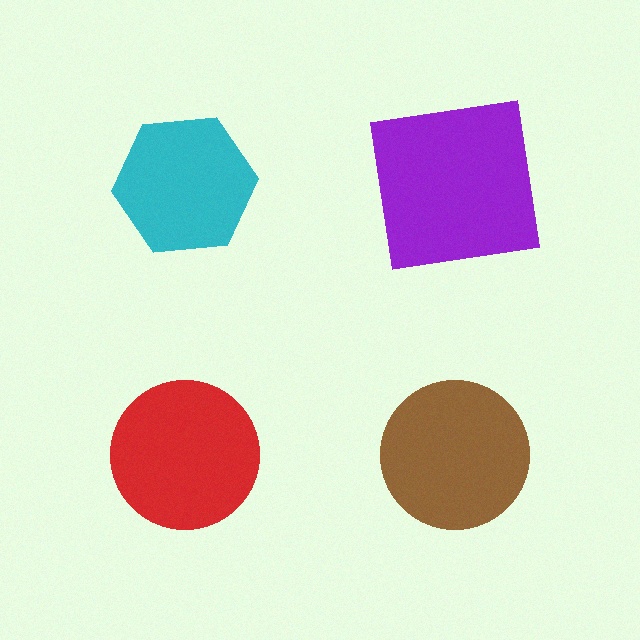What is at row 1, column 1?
A cyan hexagon.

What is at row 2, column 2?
A brown circle.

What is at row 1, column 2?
A purple square.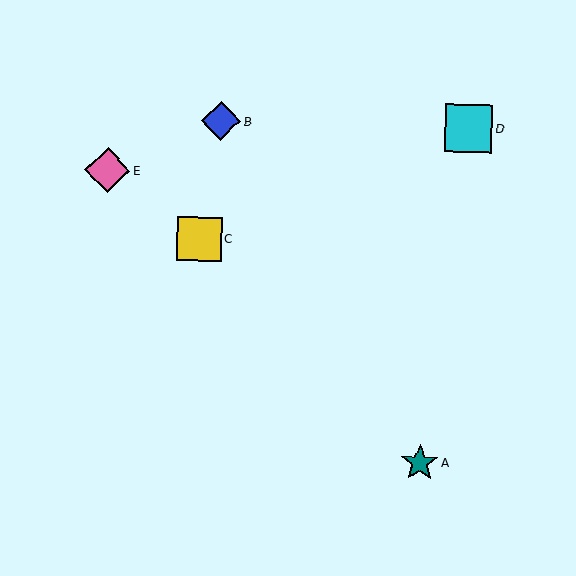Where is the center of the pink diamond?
The center of the pink diamond is at (108, 170).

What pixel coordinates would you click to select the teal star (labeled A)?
Click at (420, 463) to select the teal star A.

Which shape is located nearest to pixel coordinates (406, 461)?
The teal star (labeled A) at (420, 463) is nearest to that location.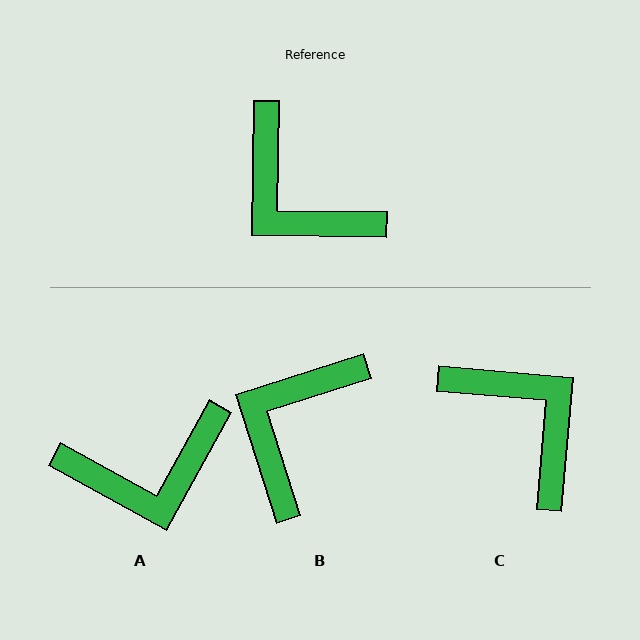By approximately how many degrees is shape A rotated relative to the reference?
Approximately 62 degrees counter-clockwise.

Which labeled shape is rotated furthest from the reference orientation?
C, about 176 degrees away.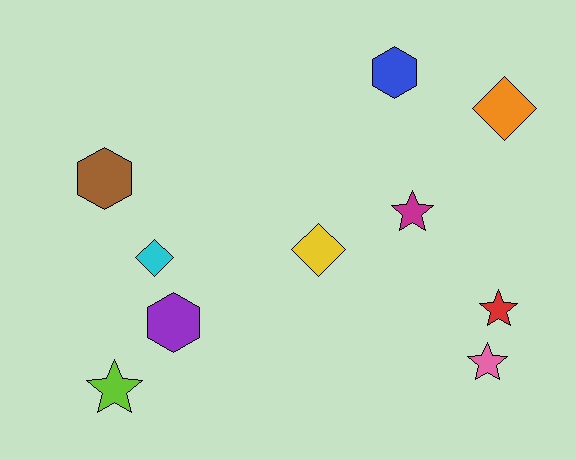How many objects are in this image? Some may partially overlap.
There are 10 objects.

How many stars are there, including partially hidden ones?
There are 4 stars.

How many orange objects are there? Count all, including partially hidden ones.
There is 1 orange object.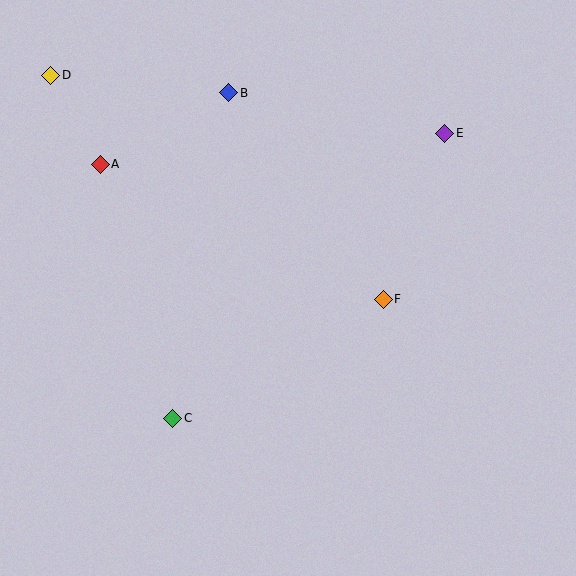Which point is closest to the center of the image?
Point F at (383, 299) is closest to the center.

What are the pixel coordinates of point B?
Point B is at (229, 93).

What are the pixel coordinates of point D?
Point D is at (51, 75).